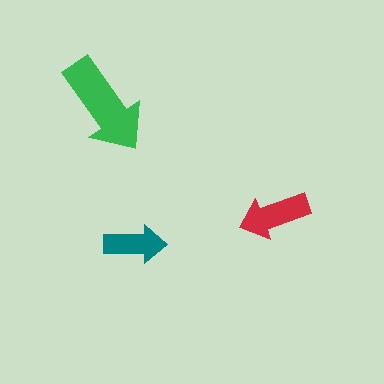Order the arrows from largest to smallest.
the green one, the red one, the teal one.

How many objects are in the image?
There are 3 objects in the image.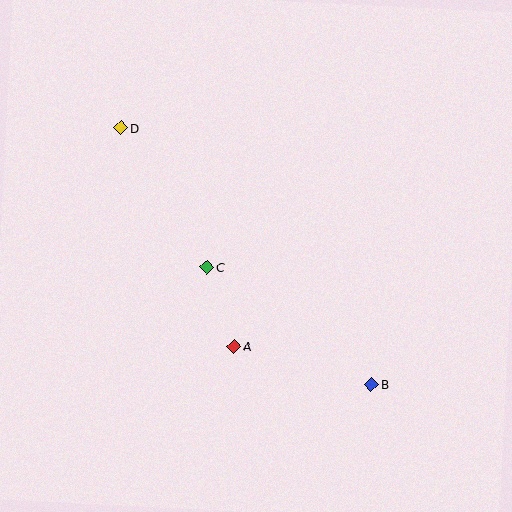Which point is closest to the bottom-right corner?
Point B is closest to the bottom-right corner.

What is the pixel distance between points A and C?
The distance between A and C is 83 pixels.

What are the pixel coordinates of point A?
Point A is at (234, 346).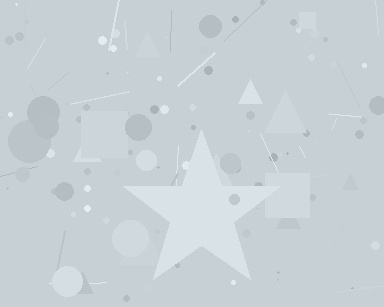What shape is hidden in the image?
A star is hidden in the image.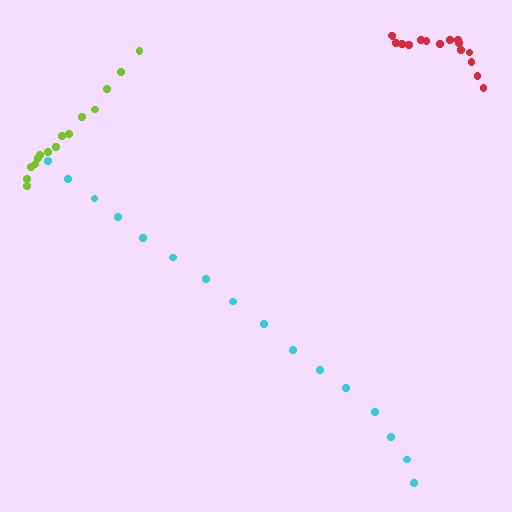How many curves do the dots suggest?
There are 3 distinct paths.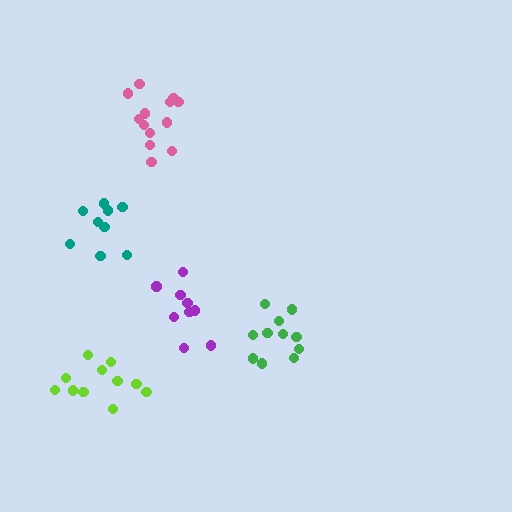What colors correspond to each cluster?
The clusters are colored: pink, green, purple, teal, lime.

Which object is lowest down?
The lime cluster is bottommost.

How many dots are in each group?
Group 1: 13 dots, Group 2: 11 dots, Group 3: 9 dots, Group 4: 9 dots, Group 5: 11 dots (53 total).